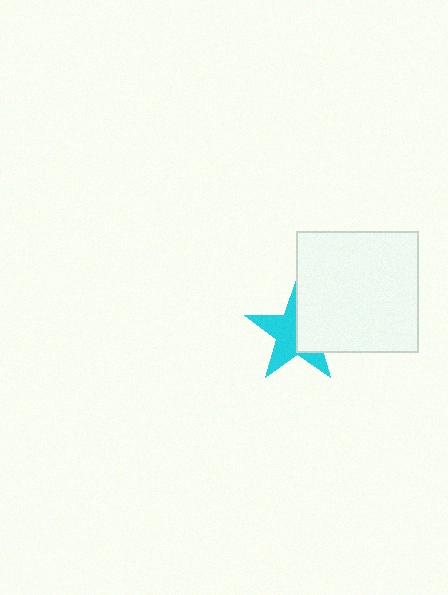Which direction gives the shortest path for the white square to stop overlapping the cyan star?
Moving right gives the shortest separation.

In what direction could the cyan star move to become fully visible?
The cyan star could move left. That would shift it out from behind the white square entirely.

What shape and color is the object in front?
The object in front is a white square.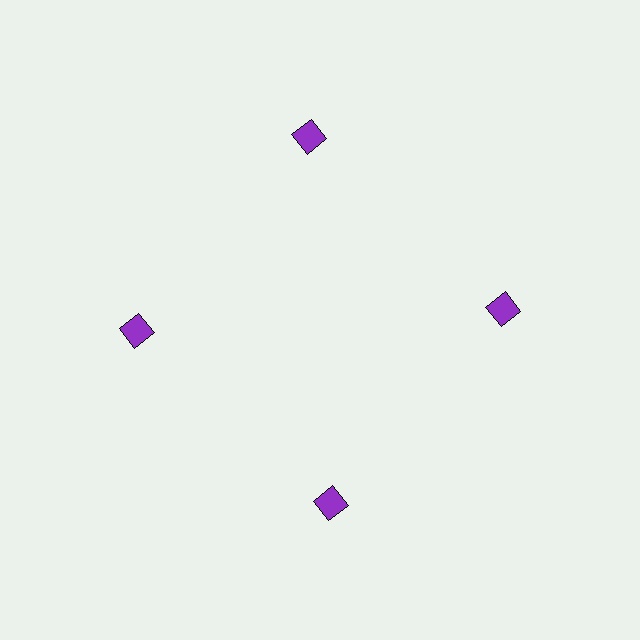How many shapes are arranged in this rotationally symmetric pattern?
There are 4 shapes, arranged in 4 groups of 1.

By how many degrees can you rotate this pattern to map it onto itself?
The pattern maps onto itself every 90 degrees of rotation.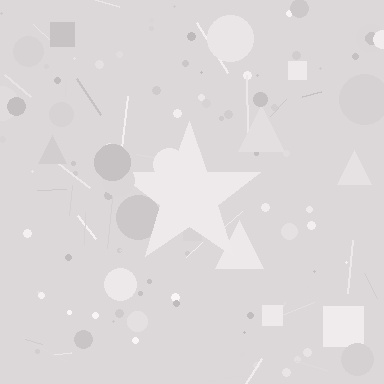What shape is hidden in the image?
A star is hidden in the image.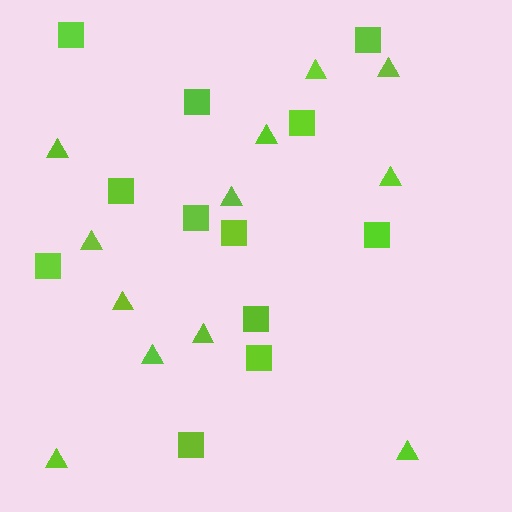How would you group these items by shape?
There are 2 groups: one group of squares (12) and one group of triangles (12).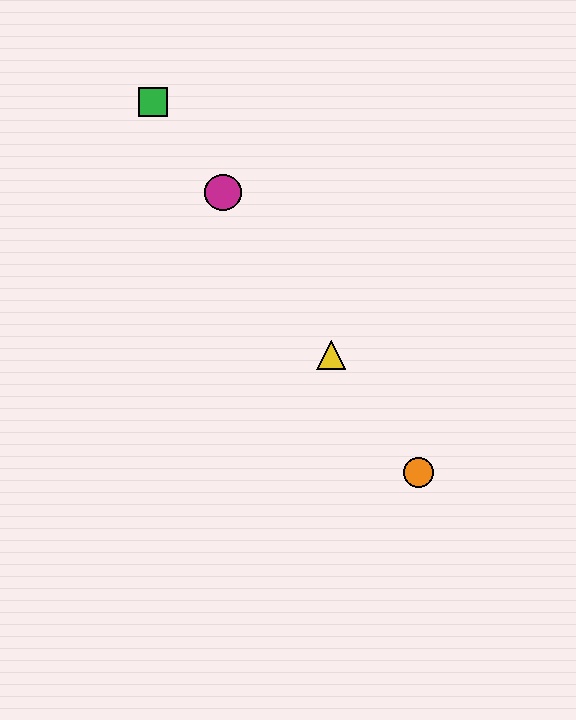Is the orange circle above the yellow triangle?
No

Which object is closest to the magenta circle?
The green square is closest to the magenta circle.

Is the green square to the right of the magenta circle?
No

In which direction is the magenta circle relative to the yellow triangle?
The magenta circle is above the yellow triangle.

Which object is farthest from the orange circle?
The green square is farthest from the orange circle.